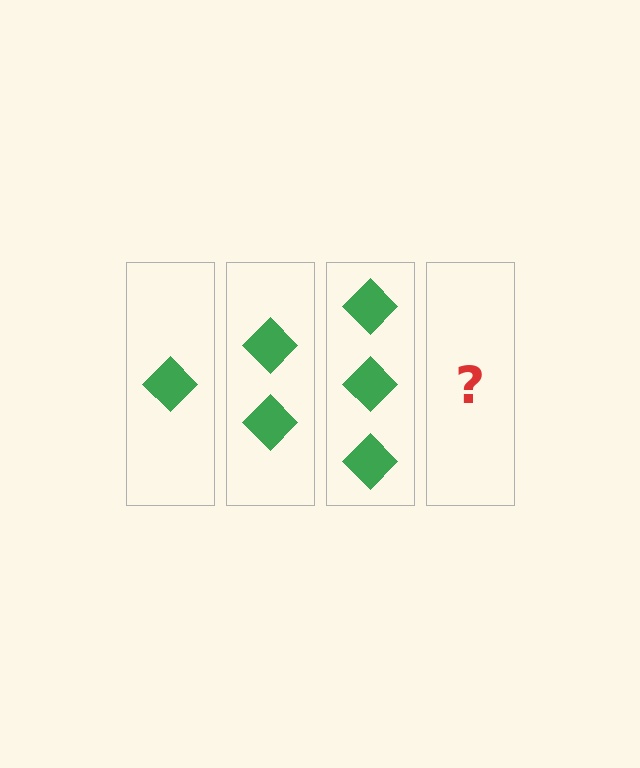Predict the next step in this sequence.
The next step is 4 diamonds.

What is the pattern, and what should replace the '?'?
The pattern is that each step adds one more diamond. The '?' should be 4 diamonds.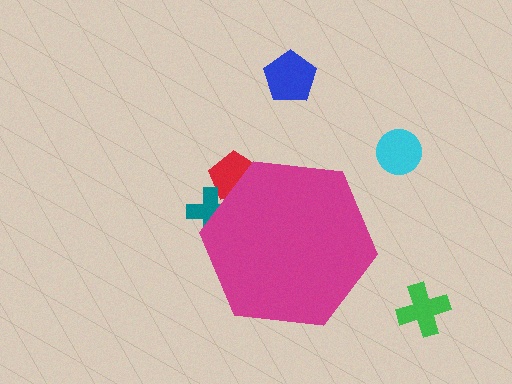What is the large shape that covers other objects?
A magenta hexagon.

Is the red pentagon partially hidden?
Yes, the red pentagon is partially hidden behind the magenta hexagon.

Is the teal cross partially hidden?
Yes, the teal cross is partially hidden behind the magenta hexagon.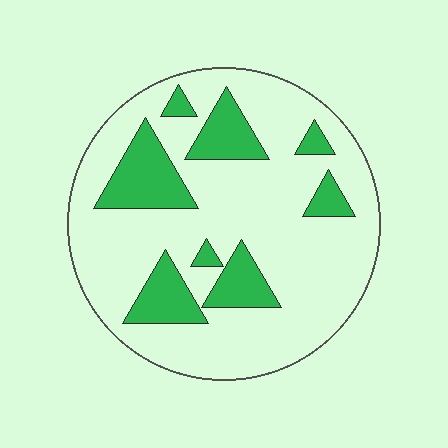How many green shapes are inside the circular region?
8.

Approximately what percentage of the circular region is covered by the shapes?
Approximately 25%.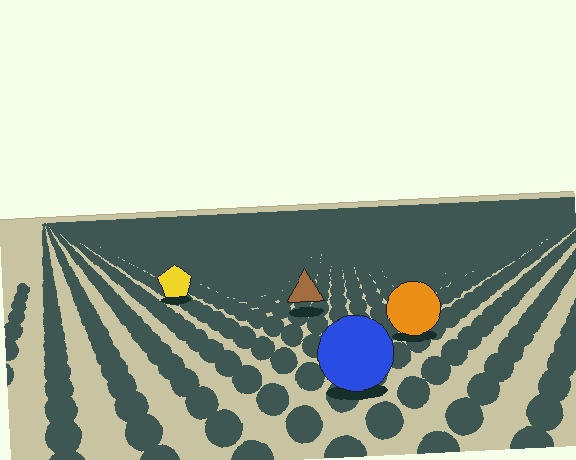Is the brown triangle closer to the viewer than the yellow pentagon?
Yes. The brown triangle is closer — you can tell from the texture gradient: the ground texture is coarser near it.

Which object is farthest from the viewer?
The yellow pentagon is farthest from the viewer. It appears smaller and the ground texture around it is denser.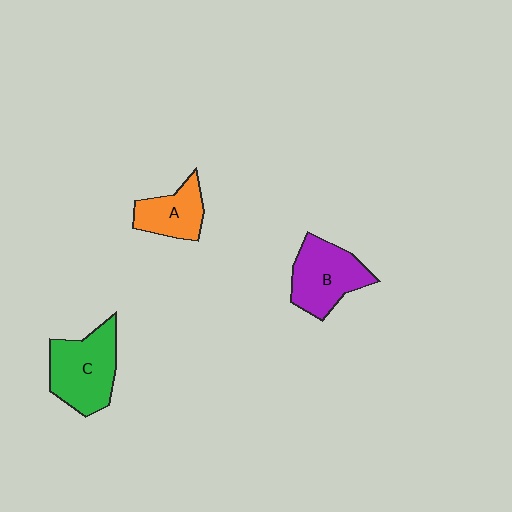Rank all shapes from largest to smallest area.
From largest to smallest: C (green), B (purple), A (orange).